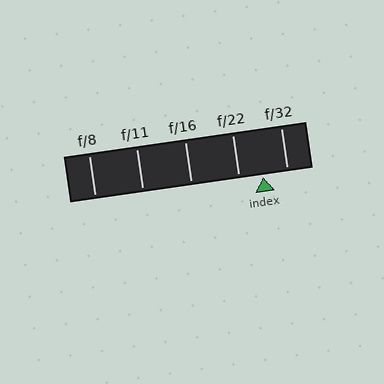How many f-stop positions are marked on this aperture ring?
There are 5 f-stop positions marked.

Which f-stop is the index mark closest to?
The index mark is closest to f/22.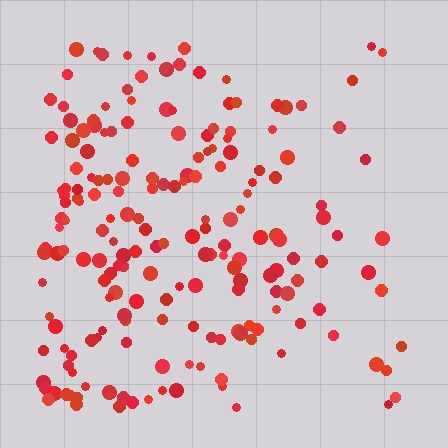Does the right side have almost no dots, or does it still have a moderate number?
Still a moderate number, just noticeably fewer than the left.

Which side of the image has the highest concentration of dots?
The left.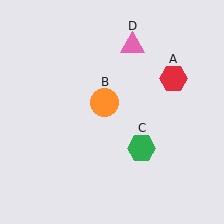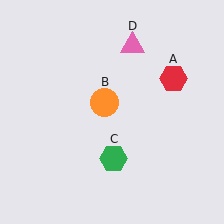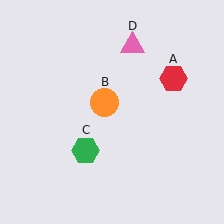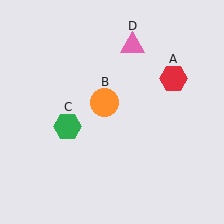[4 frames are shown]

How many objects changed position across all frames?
1 object changed position: green hexagon (object C).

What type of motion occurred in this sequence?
The green hexagon (object C) rotated clockwise around the center of the scene.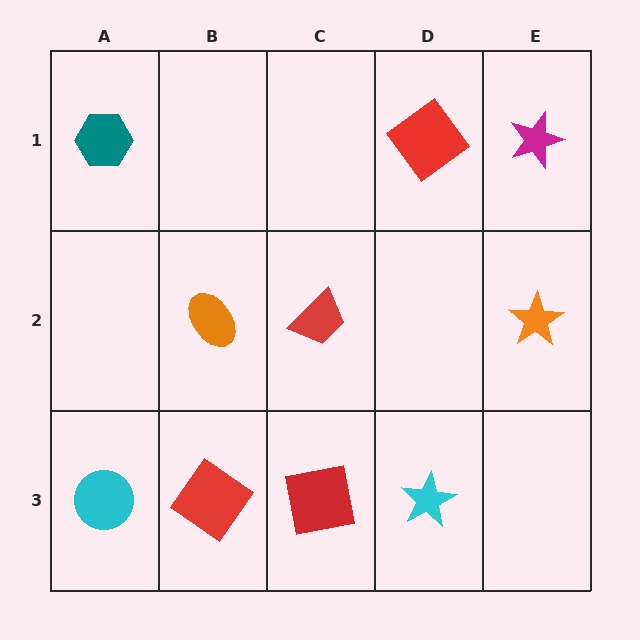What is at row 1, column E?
A magenta star.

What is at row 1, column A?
A teal hexagon.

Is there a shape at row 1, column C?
No, that cell is empty.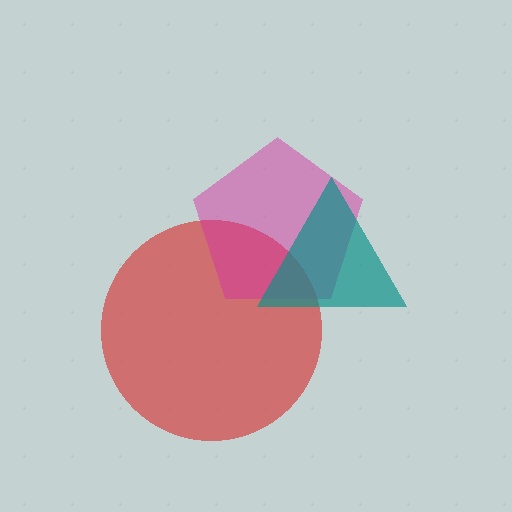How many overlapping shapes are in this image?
There are 3 overlapping shapes in the image.